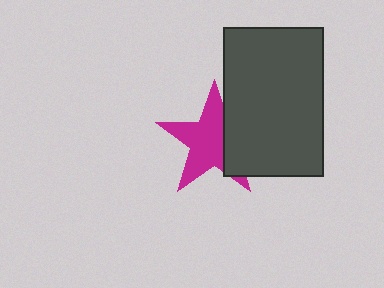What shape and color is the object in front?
The object in front is a dark gray rectangle.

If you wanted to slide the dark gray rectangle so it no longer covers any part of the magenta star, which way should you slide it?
Slide it right — that is the most direct way to separate the two shapes.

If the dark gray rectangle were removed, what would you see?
You would see the complete magenta star.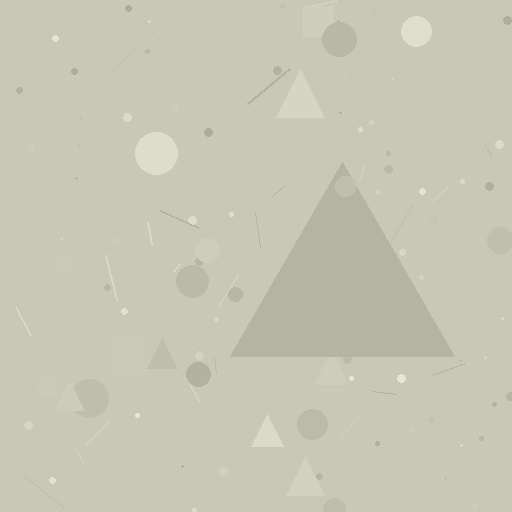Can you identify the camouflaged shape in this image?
The camouflaged shape is a triangle.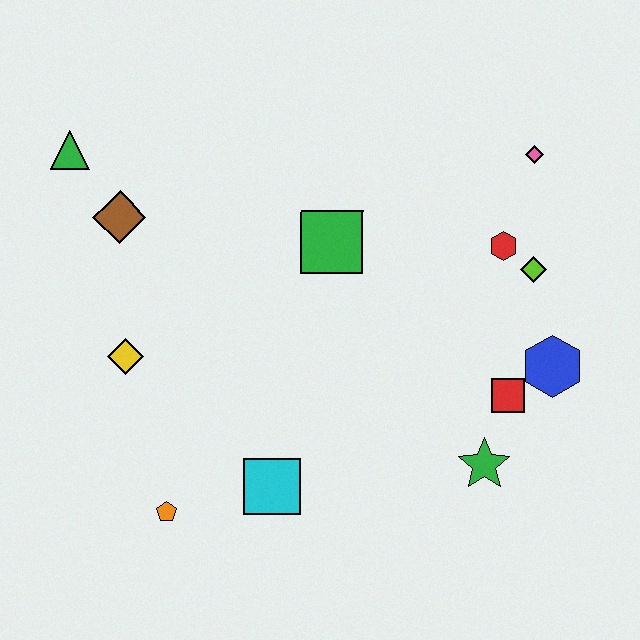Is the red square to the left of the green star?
No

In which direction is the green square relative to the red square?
The green square is to the left of the red square.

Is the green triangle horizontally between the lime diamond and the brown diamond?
No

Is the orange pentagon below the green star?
Yes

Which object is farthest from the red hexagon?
The green triangle is farthest from the red hexagon.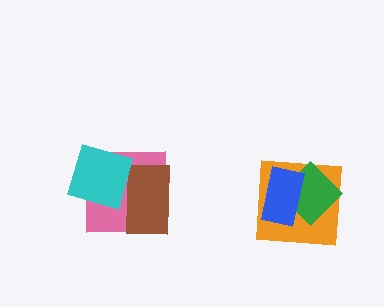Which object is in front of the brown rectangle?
The cyan square is in front of the brown rectangle.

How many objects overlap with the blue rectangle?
2 objects overlap with the blue rectangle.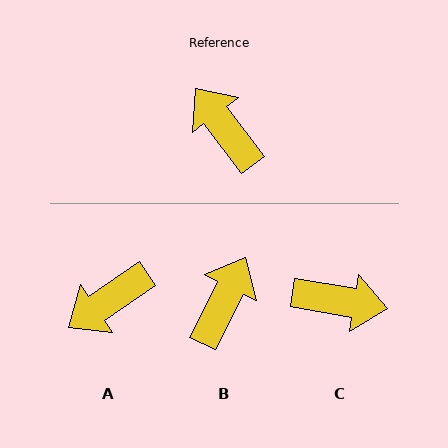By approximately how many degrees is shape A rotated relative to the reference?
Approximately 87 degrees counter-clockwise.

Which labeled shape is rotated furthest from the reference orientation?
C, about 136 degrees away.